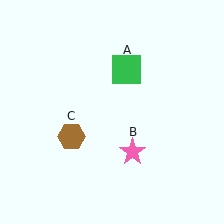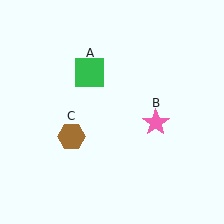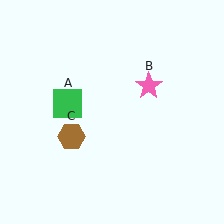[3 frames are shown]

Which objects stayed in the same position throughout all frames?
Brown hexagon (object C) remained stationary.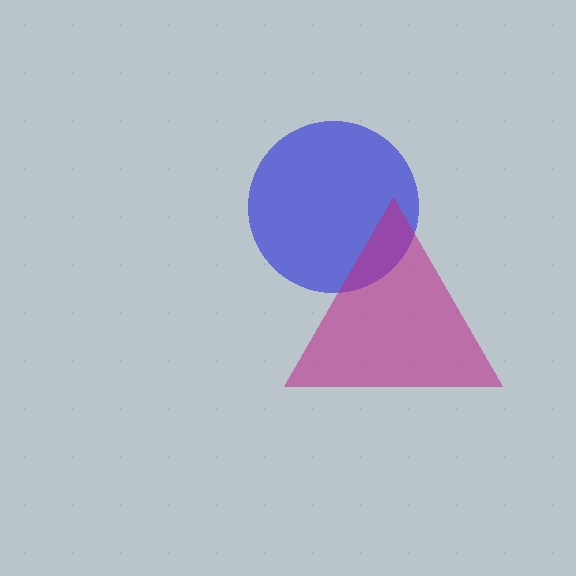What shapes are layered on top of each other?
The layered shapes are: a blue circle, a magenta triangle.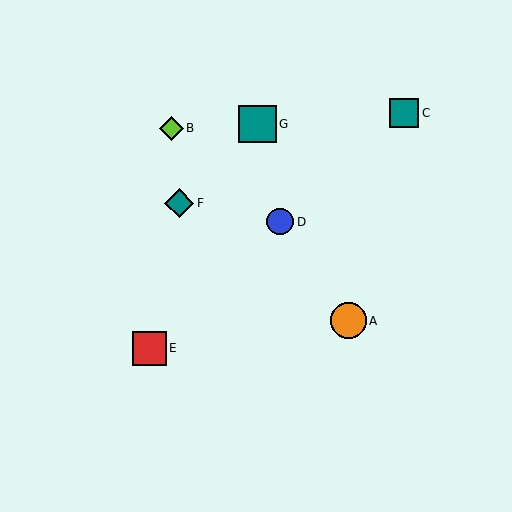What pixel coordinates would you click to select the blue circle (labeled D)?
Click at (280, 222) to select the blue circle D.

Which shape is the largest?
The teal square (labeled G) is the largest.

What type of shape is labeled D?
Shape D is a blue circle.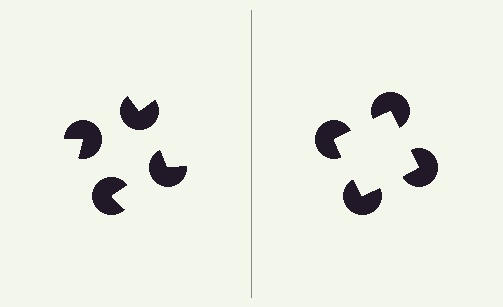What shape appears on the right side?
An illusory square.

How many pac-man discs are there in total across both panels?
8 — 4 on each side.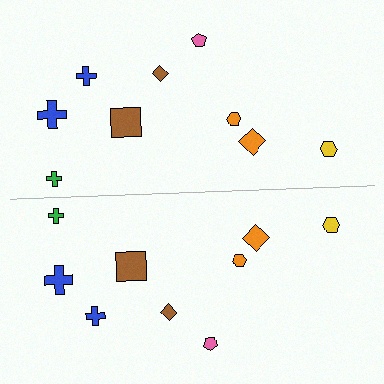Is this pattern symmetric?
Yes, this pattern has bilateral (reflection) symmetry.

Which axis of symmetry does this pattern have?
The pattern has a horizontal axis of symmetry running through the center of the image.